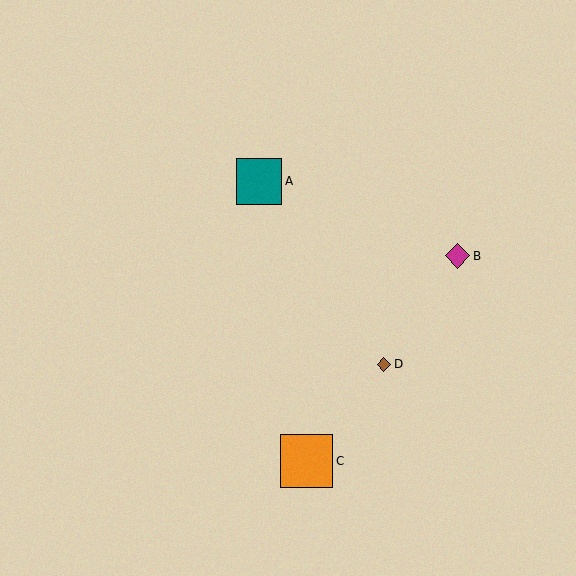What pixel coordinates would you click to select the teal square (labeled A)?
Click at (259, 181) to select the teal square A.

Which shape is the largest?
The orange square (labeled C) is the largest.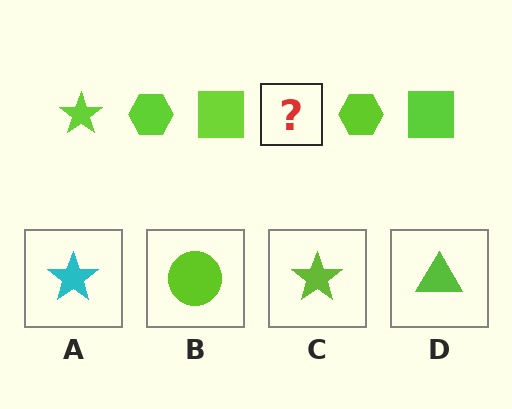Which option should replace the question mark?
Option C.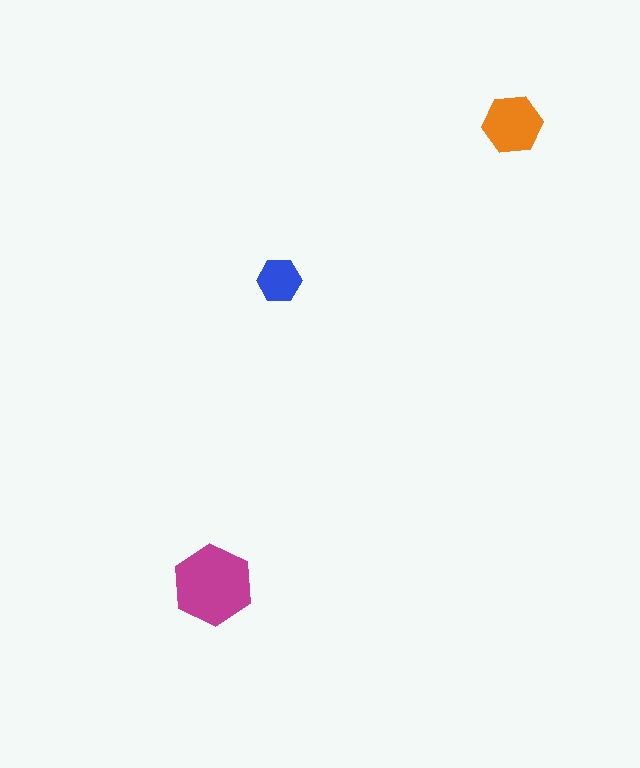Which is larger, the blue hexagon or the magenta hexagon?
The magenta one.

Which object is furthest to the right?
The orange hexagon is rightmost.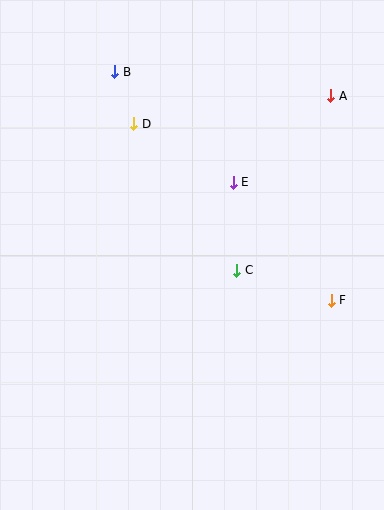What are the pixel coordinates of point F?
Point F is at (331, 300).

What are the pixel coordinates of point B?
Point B is at (115, 72).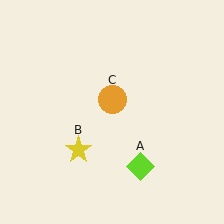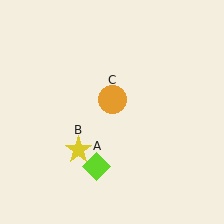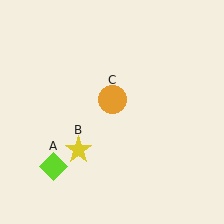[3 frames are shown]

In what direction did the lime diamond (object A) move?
The lime diamond (object A) moved left.